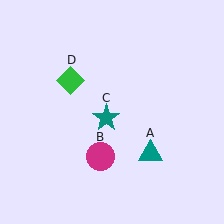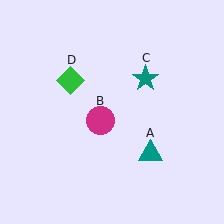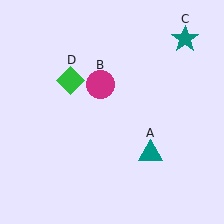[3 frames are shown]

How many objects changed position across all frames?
2 objects changed position: magenta circle (object B), teal star (object C).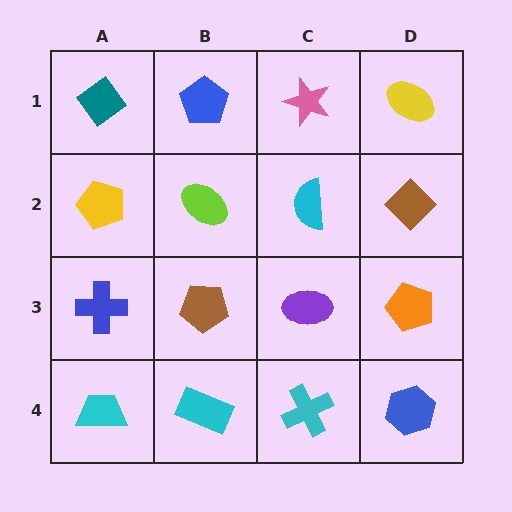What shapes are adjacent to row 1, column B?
A lime ellipse (row 2, column B), a teal diamond (row 1, column A), a pink star (row 1, column C).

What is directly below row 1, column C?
A cyan semicircle.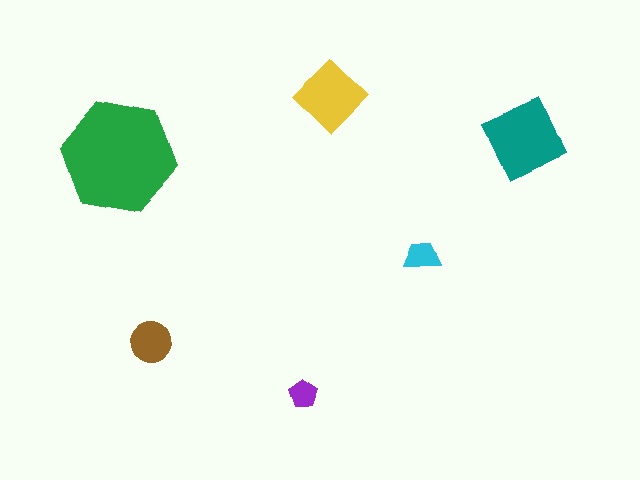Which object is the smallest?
The purple pentagon.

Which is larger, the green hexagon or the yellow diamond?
The green hexagon.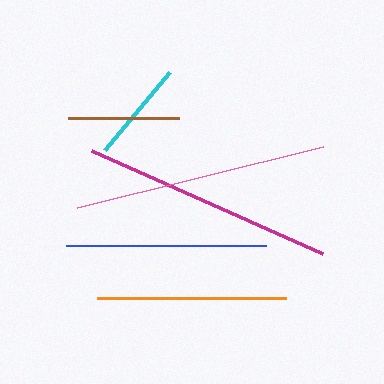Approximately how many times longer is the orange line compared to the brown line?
The orange line is approximately 1.7 times the length of the brown line.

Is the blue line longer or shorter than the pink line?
The pink line is longer than the blue line.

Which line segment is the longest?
The pink line is the longest at approximately 253 pixels.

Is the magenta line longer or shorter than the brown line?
The magenta line is longer than the brown line.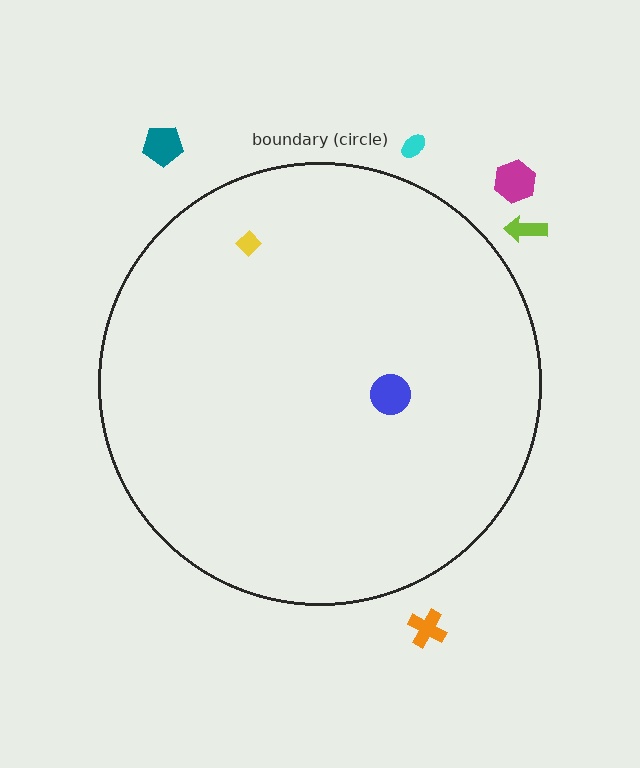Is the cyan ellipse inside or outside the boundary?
Outside.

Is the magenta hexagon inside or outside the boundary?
Outside.